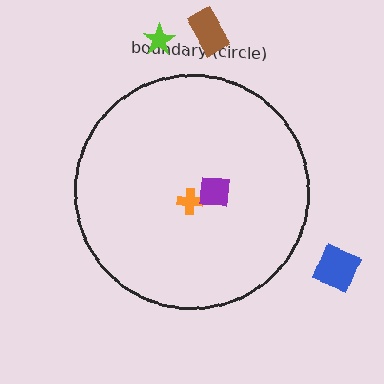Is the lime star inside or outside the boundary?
Outside.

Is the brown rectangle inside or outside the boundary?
Outside.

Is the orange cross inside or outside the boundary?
Inside.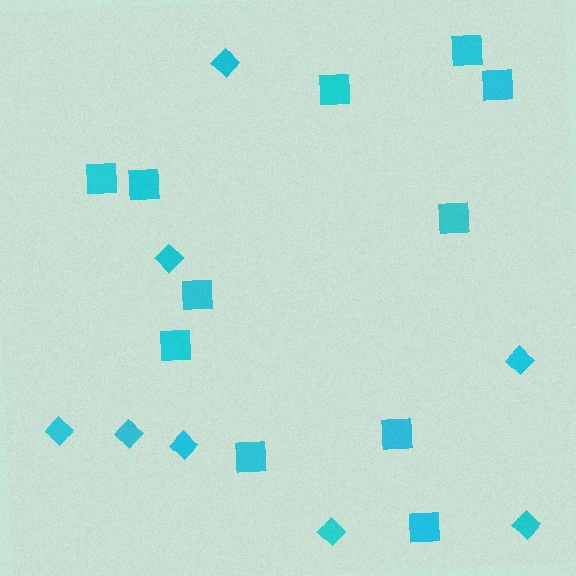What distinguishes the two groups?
There are 2 groups: one group of diamonds (8) and one group of squares (11).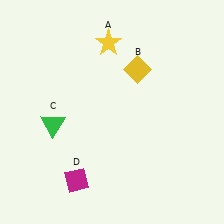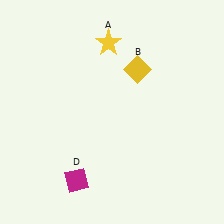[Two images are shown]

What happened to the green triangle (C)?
The green triangle (C) was removed in Image 2. It was in the bottom-left area of Image 1.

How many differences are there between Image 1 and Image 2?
There is 1 difference between the two images.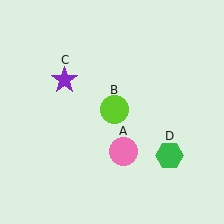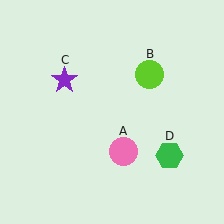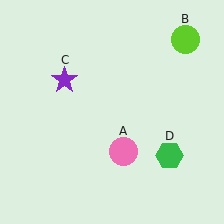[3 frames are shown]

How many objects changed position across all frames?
1 object changed position: lime circle (object B).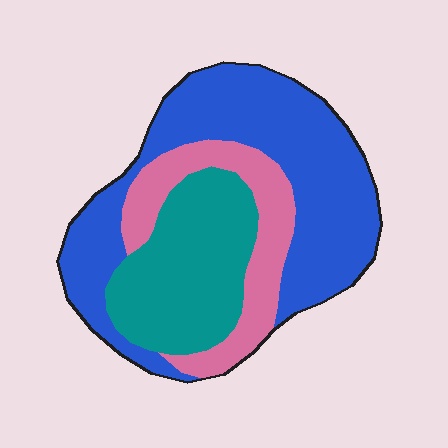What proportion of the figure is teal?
Teal covers about 30% of the figure.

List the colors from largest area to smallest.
From largest to smallest: blue, teal, pink.